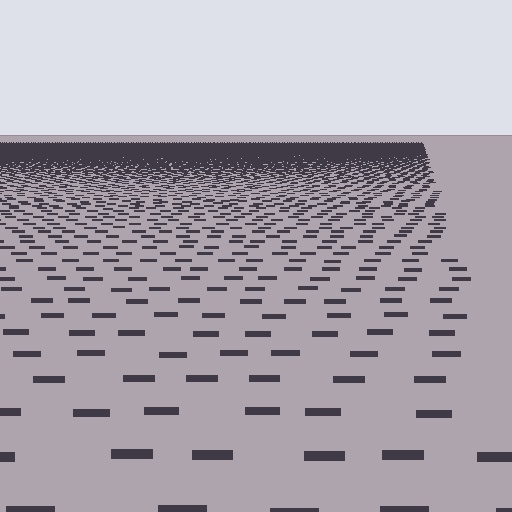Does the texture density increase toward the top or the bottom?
Density increases toward the top.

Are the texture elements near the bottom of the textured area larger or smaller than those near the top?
Larger. Near the bottom, elements are closer to the viewer and appear at a bigger on-screen size.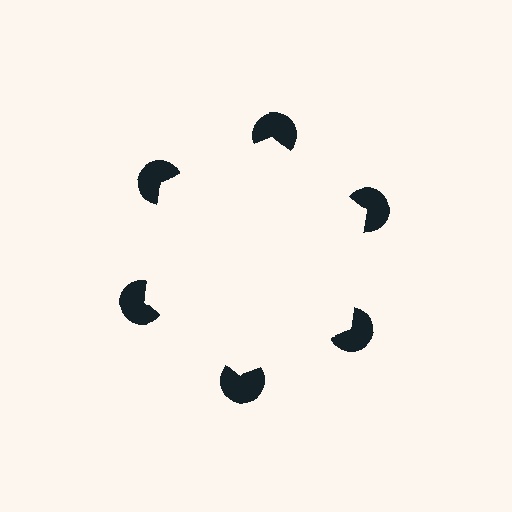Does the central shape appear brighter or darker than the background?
It typically appears slightly brighter than the background, even though no actual brightness change is drawn.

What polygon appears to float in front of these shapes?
An illusory hexagon — its edges are inferred from the aligned wedge cuts in the pac-man discs, not physically drawn.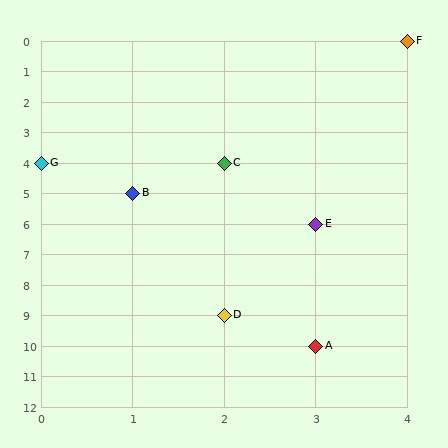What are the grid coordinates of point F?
Point F is at grid coordinates (4, 0).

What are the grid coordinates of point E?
Point E is at grid coordinates (3, 6).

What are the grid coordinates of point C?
Point C is at grid coordinates (2, 4).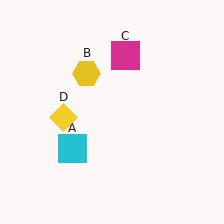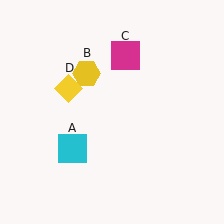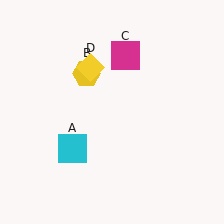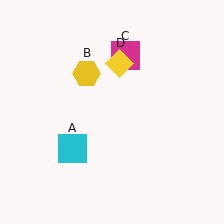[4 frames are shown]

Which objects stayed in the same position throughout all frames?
Cyan square (object A) and yellow hexagon (object B) and magenta square (object C) remained stationary.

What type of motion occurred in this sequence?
The yellow diamond (object D) rotated clockwise around the center of the scene.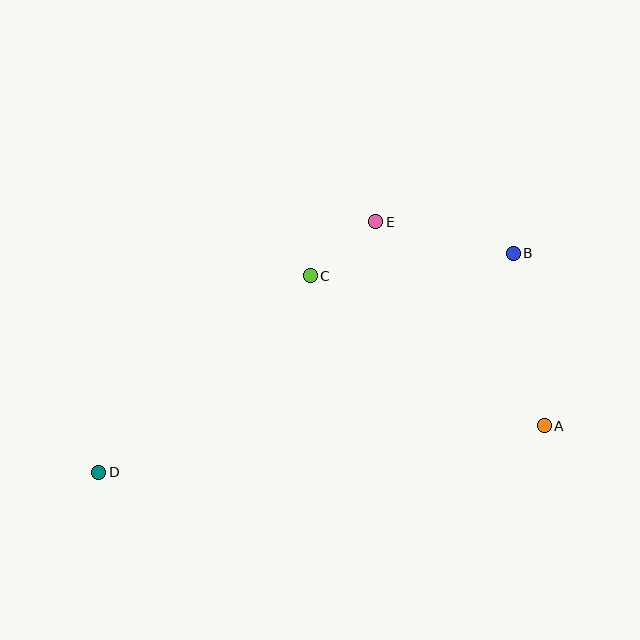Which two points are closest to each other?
Points C and E are closest to each other.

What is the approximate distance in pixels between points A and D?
The distance between A and D is approximately 448 pixels.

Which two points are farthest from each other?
Points B and D are farthest from each other.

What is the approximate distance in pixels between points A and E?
The distance between A and E is approximately 264 pixels.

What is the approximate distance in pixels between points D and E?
The distance between D and E is approximately 373 pixels.